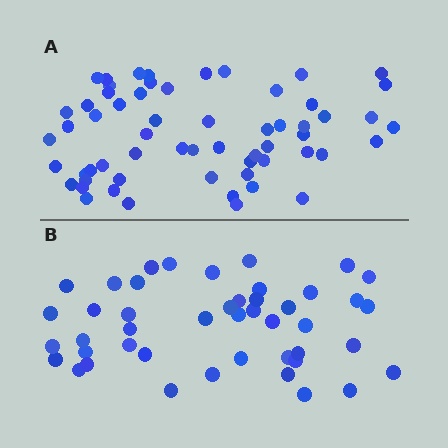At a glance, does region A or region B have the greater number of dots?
Region A (the top region) has more dots.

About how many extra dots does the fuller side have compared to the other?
Region A has approximately 15 more dots than region B.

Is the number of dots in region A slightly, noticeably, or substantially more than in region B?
Region A has noticeably more, but not dramatically so. The ratio is roughly 1.3 to 1.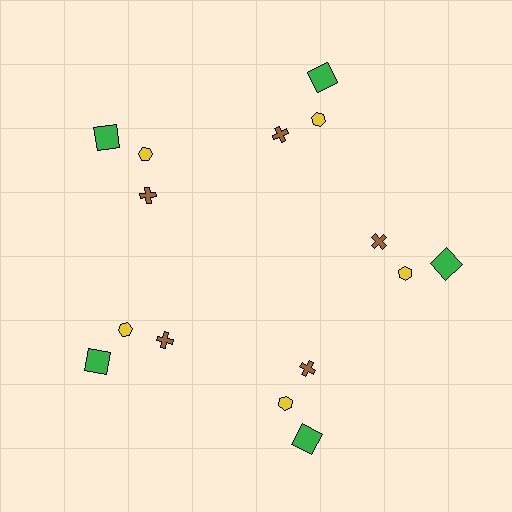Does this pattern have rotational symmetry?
Yes, this pattern has 5-fold rotational symmetry. It looks the same after rotating 72 degrees around the center.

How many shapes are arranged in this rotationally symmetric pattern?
There are 15 shapes, arranged in 5 groups of 3.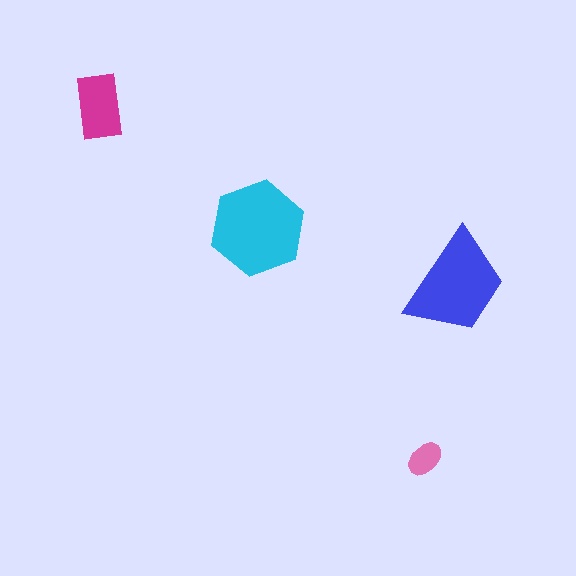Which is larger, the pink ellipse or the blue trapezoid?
The blue trapezoid.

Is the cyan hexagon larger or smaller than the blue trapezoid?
Larger.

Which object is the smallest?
The pink ellipse.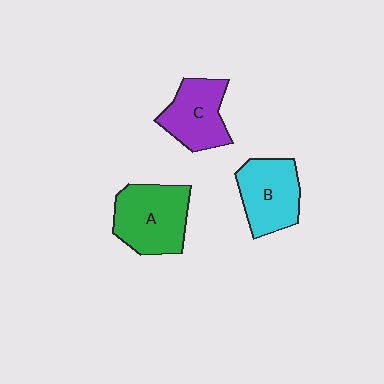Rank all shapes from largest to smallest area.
From largest to smallest: A (green), B (cyan), C (purple).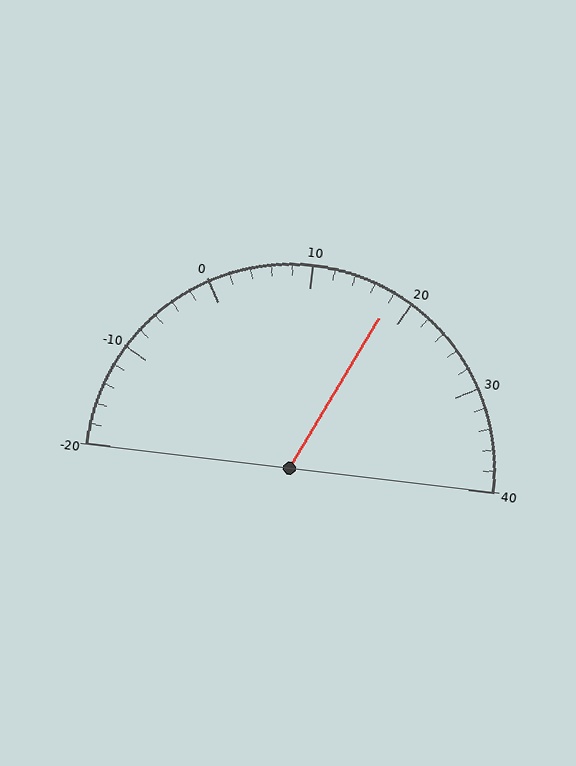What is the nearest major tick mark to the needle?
The nearest major tick mark is 20.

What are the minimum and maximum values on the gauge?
The gauge ranges from -20 to 40.